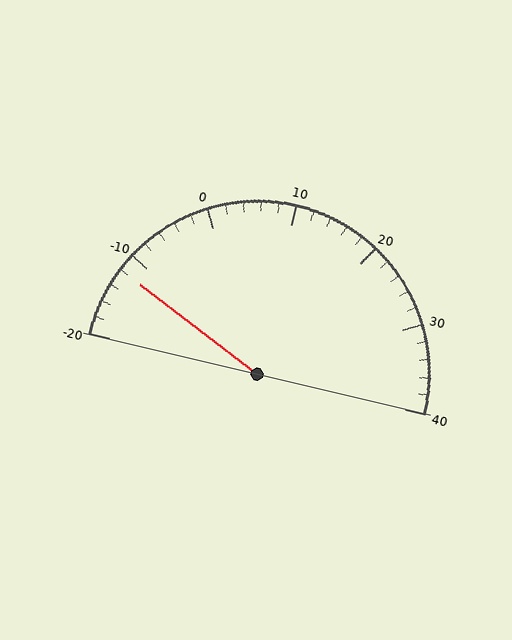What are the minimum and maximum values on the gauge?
The gauge ranges from -20 to 40.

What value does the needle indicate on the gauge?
The needle indicates approximately -12.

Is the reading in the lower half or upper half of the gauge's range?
The reading is in the lower half of the range (-20 to 40).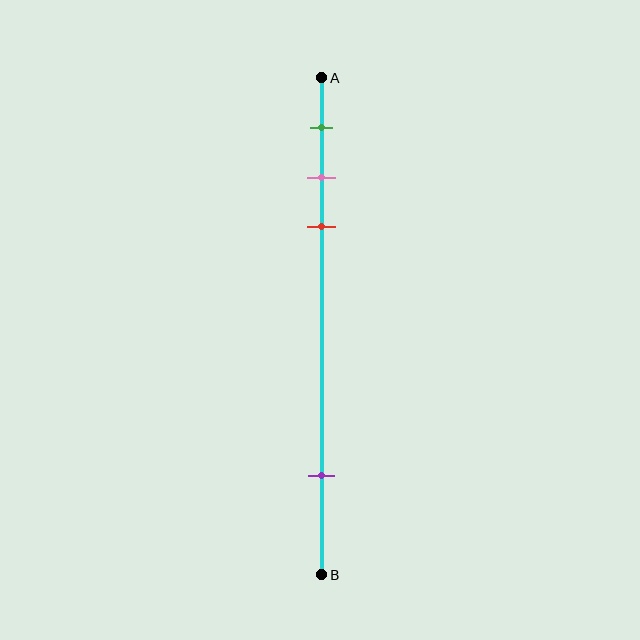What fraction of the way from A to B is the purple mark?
The purple mark is approximately 80% (0.8) of the way from A to B.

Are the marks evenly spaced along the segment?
No, the marks are not evenly spaced.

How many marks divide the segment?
There are 4 marks dividing the segment.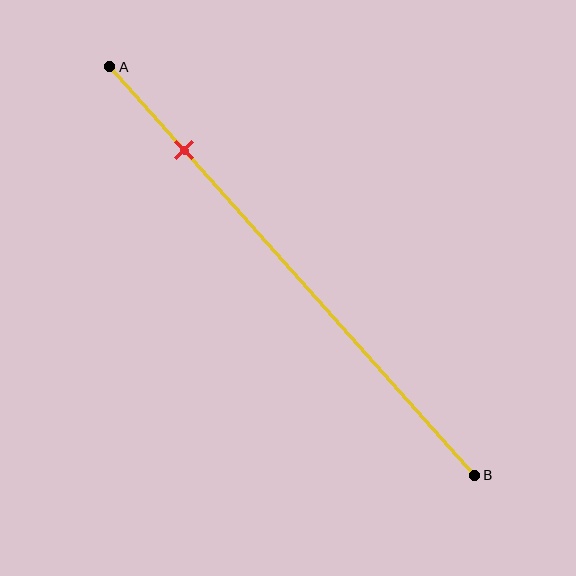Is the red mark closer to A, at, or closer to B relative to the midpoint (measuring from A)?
The red mark is closer to point A than the midpoint of segment AB.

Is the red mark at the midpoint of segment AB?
No, the mark is at about 20% from A, not at the 50% midpoint.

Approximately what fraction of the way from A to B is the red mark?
The red mark is approximately 20% of the way from A to B.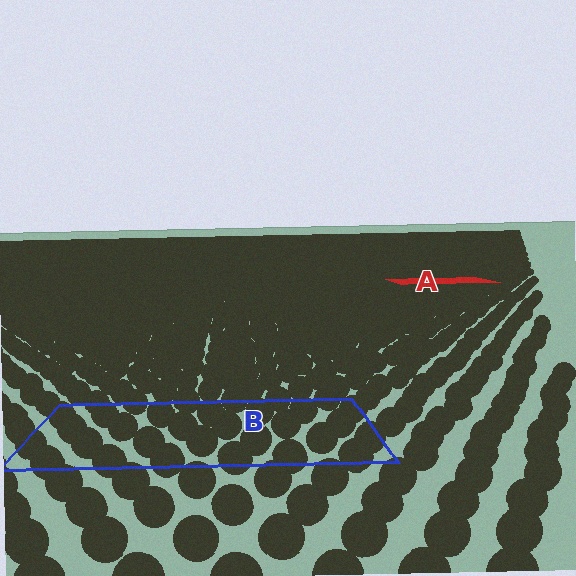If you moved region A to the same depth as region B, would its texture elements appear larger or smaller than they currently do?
They would appear larger. At a closer depth, the same texture elements are projected at a bigger on-screen size.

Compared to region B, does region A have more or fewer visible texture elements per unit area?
Region A has more texture elements per unit area — they are packed more densely because it is farther away.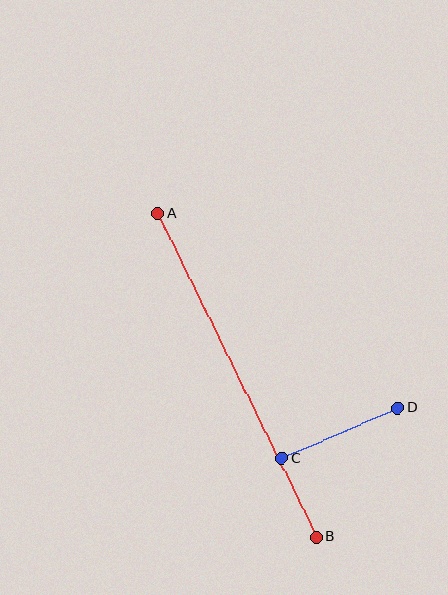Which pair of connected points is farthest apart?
Points A and B are farthest apart.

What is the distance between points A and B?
The distance is approximately 361 pixels.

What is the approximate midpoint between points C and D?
The midpoint is at approximately (340, 433) pixels.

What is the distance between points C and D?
The distance is approximately 127 pixels.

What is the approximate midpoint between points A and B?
The midpoint is at approximately (237, 375) pixels.